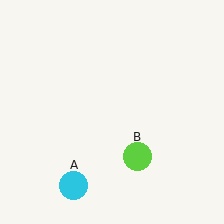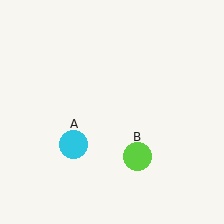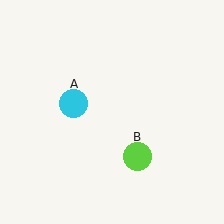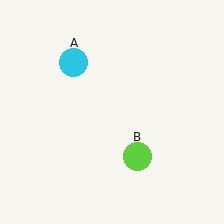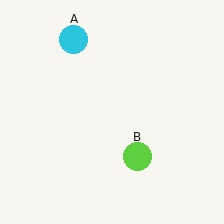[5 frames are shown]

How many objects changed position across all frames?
1 object changed position: cyan circle (object A).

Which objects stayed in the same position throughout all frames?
Lime circle (object B) remained stationary.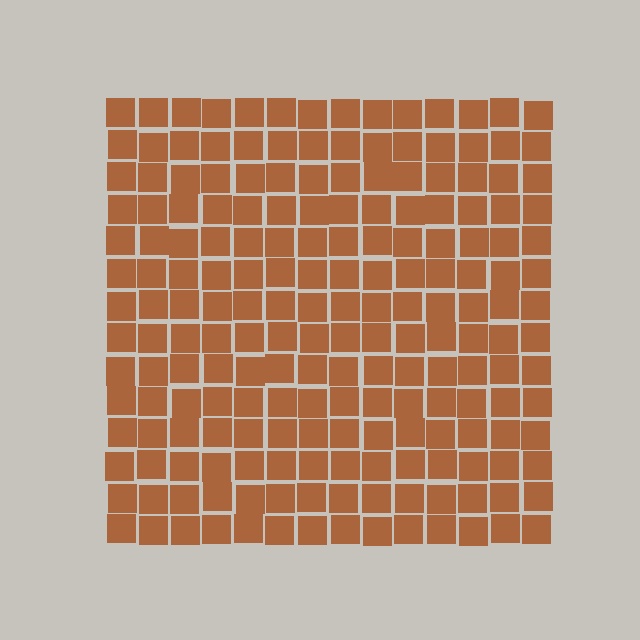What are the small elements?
The small elements are squares.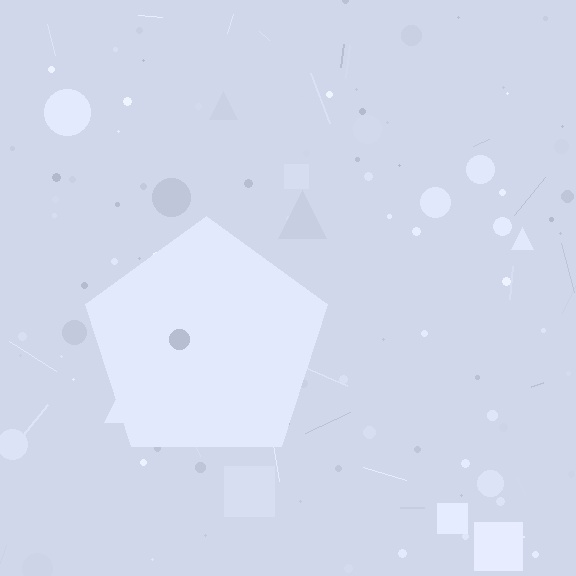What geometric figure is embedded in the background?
A pentagon is embedded in the background.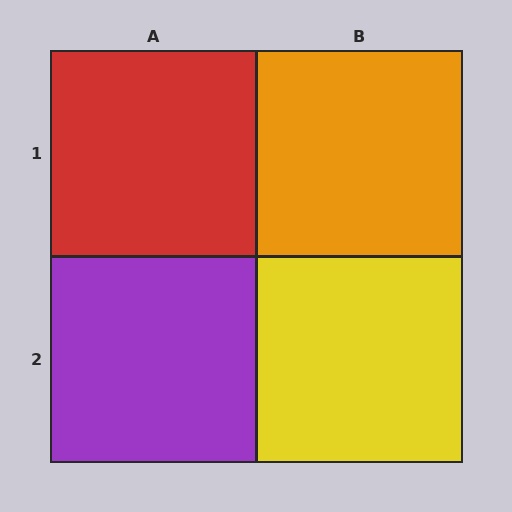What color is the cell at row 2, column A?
Purple.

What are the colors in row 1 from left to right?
Red, orange.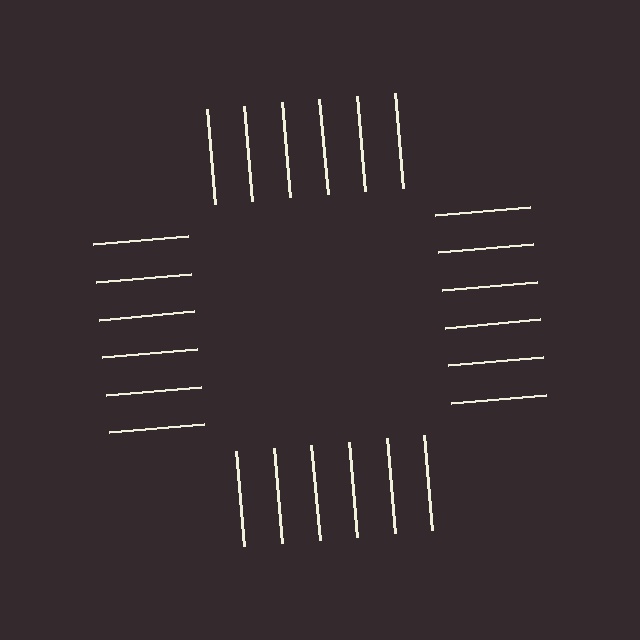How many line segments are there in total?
24 — 6 along each of the 4 edges.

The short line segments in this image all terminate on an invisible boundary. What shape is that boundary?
An illusory square — the line segments terminate on its edges but no continuous stroke is drawn.